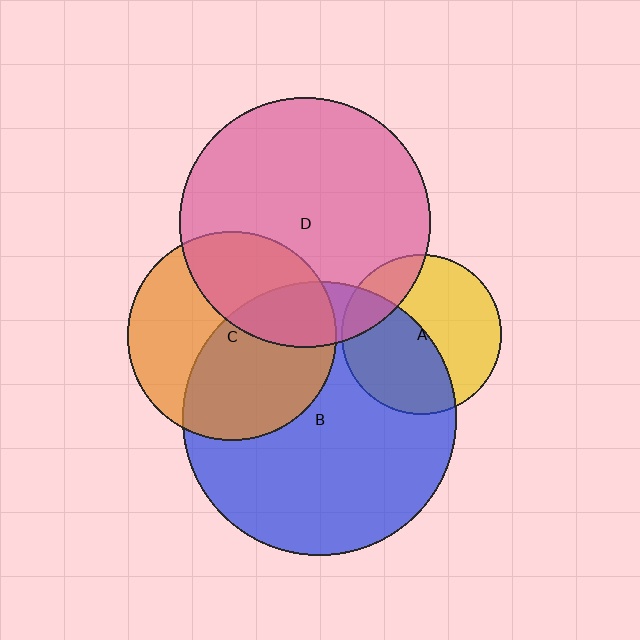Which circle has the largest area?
Circle B (blue).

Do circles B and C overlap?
Yes.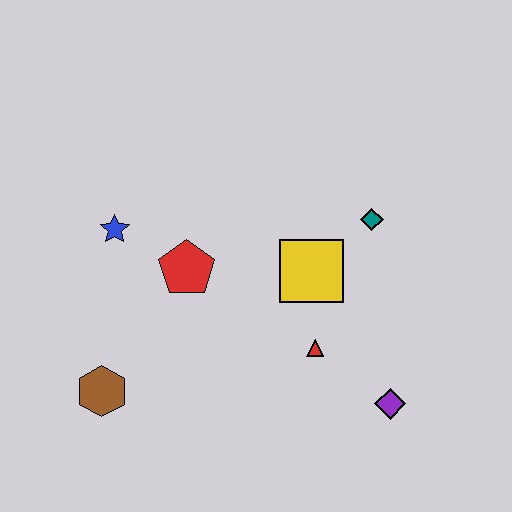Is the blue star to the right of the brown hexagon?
Yes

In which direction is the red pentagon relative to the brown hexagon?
The red pentagon is above the brown hexagon.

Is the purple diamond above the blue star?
No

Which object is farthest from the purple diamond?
The blue star is farthest from the purple diamond.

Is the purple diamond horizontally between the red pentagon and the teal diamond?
No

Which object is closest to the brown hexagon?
The red pentagon is closest to the brown hexagon.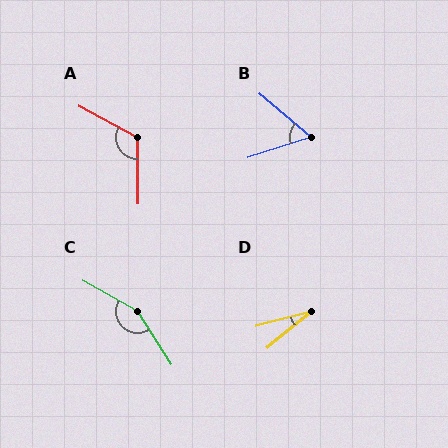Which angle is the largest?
C, at approximately 152 degrees.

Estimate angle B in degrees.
Approximately 58 degrees.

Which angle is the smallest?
D, at approximately 25 degrees.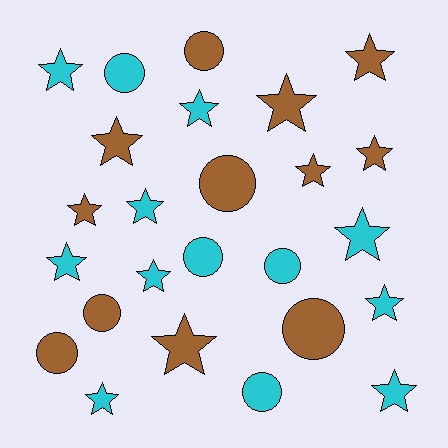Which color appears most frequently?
Cyan, with 13 objects.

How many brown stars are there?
There are 7 brown stars.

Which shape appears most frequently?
Star, with 16 objects.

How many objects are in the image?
There are 25 objects.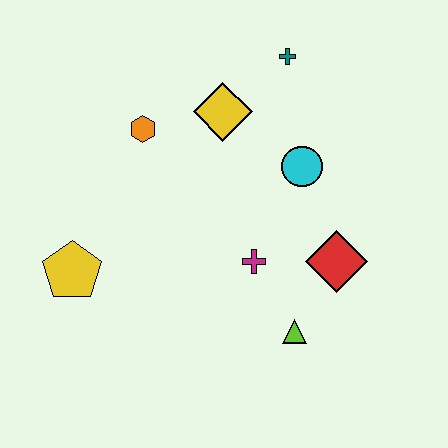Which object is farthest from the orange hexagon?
The lime triangle is farthest from the orange hexagon.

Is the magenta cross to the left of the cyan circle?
Yes